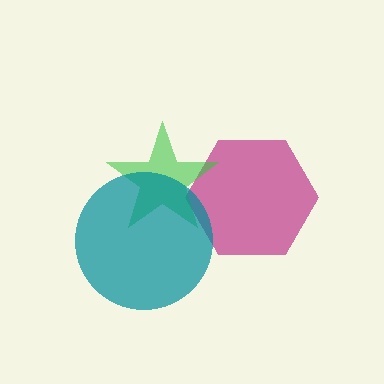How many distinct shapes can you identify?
There are 3 distinct shapes: a magenta hexagon, a green star, a teal circle.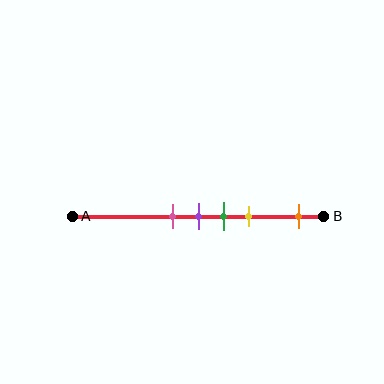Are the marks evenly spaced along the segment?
No, the marks are not evenly spaced.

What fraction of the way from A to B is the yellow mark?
The yellow mark is approximately 70% (0.7) of the way from A to B.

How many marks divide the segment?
There are 5 marks dividing the segment.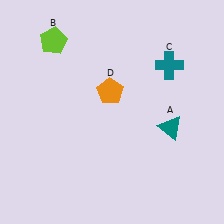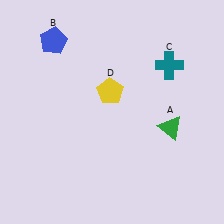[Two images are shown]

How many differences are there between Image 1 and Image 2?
There are 3 differences between the two images.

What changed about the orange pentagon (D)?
In Image 1, D is orange. In Image 2, it changed to yellow.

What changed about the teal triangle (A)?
In Image 1, A is teal. In Image 2, it changed to green.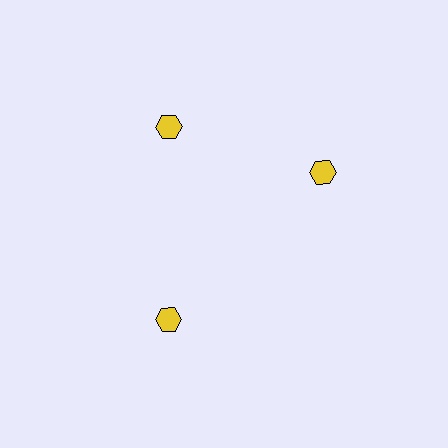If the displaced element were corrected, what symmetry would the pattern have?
It would have 3-fold rotational symmetry — the pattern would map onto itself every 120 degrees.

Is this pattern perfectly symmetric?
No. The 3 yellow hexagons are arranged in a ring, but one element near the 3 o'clock position is rotated out of alignment along the ring, breaking the 3-fold rotational symmetry.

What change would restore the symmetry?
The symmetry would be restored by rotating it back into even spacing with its neighbors so that all 3 hexagons sit at equal angles and equal distance from the center.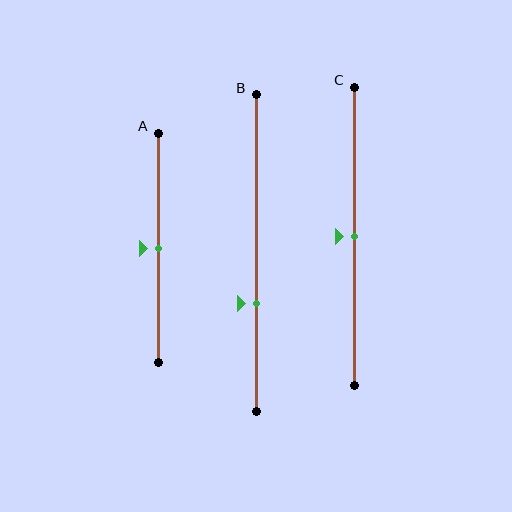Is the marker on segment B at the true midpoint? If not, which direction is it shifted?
No, the marker on segment B is shifted downward by about 16% of the segment length.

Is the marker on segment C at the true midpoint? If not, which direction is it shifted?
Yes, the marker on segment C is at the true midpoint.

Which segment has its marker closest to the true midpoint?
Segment A has its marker closest to the true midpoint.